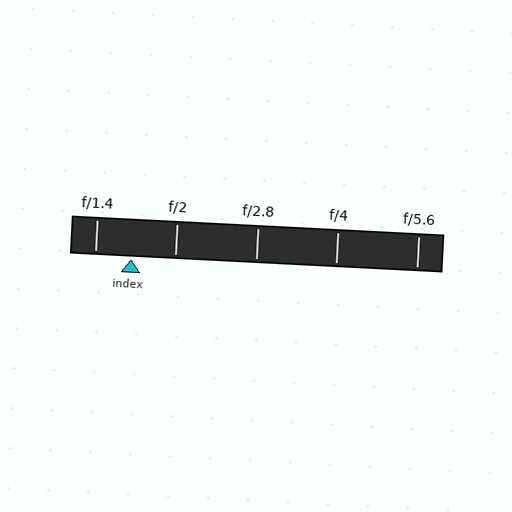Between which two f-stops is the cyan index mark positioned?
The index mark is between f/1.4 and f/2.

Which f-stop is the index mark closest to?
The index mark is closest to f/1.4.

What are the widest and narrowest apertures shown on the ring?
The widest aperture shown is f/1.4 and the narrowest is f/5.6.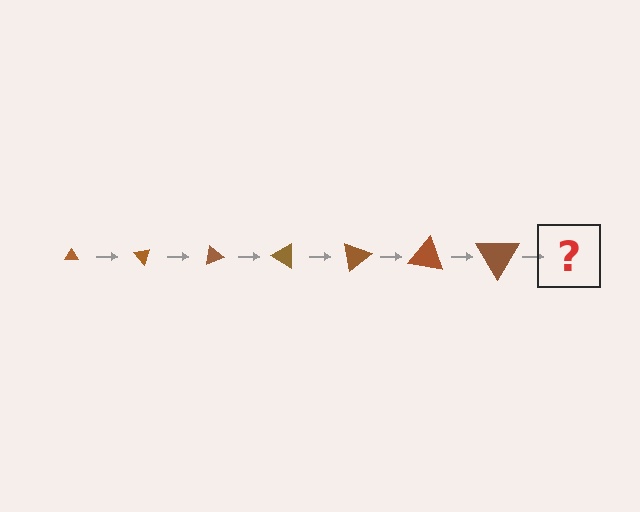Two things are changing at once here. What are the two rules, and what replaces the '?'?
The two rules are that the triangle grows larger each step and it rotates 50 degrees each step. The '?' should be a triangle, larger than the previous one and rotated 350 degrees from the start.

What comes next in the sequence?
The next element should be a triangle, larger than the previous one and rotated 350 degrees from the start.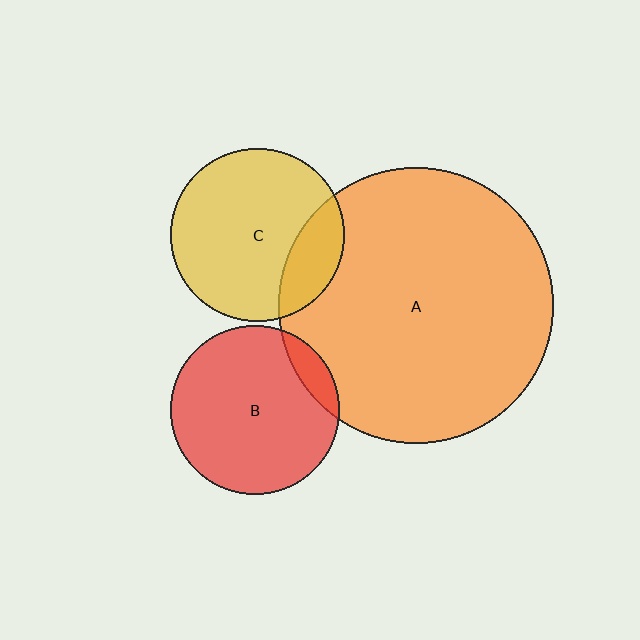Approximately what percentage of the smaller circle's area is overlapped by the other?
Approximately 20%.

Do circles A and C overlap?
Yes.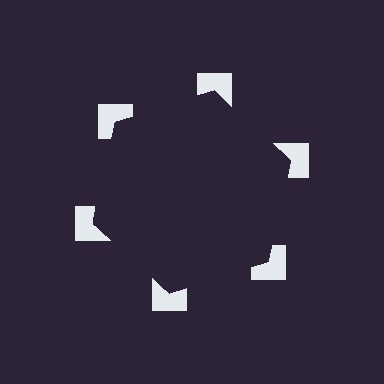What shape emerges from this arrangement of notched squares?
An illusory hexagon — its edges are inferred from the aligned wedge cuts in the notched squares, not physically drawn.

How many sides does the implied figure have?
6 sides.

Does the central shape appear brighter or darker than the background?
It typically appears slightly darker than the background, even though no actual brightness change is drawn.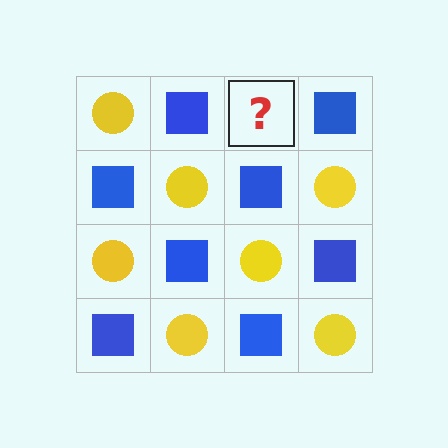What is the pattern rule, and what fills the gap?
The rule is that it alternates yellow circle and blue square in a checkerboard pattern. The gap should be filled with a yellow circle.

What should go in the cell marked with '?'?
The missing cell should contain a yellow circle.